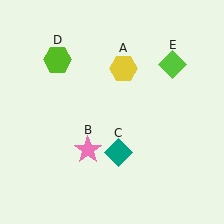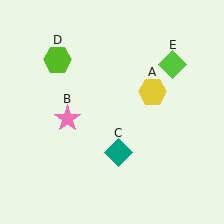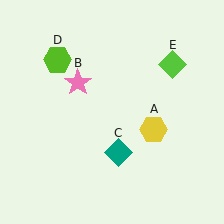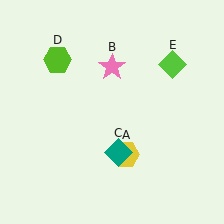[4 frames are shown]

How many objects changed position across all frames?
2 objects changed position: yellow hexagon (object A), pink star (object B).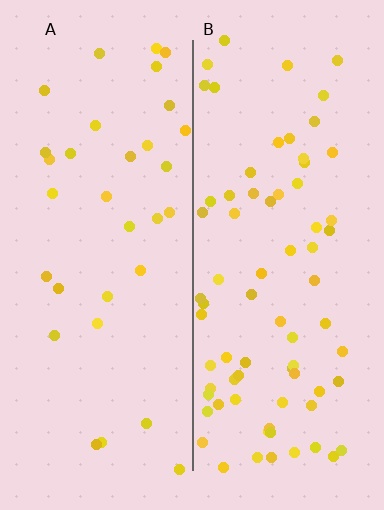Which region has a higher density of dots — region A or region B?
B (the right).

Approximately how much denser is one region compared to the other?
Approximately 2.3× — region B over region A.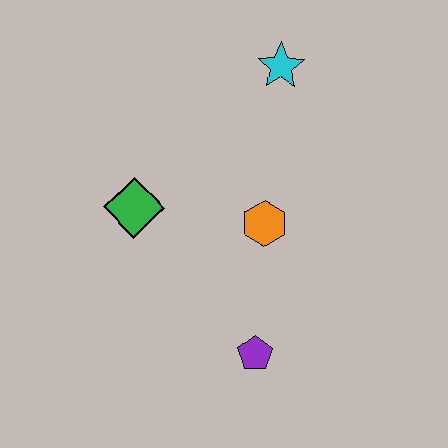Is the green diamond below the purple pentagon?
No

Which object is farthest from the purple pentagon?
The cyan star is farthest from the purple pentagon.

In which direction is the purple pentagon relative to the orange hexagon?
The purple pentagon is below the orange hexagon.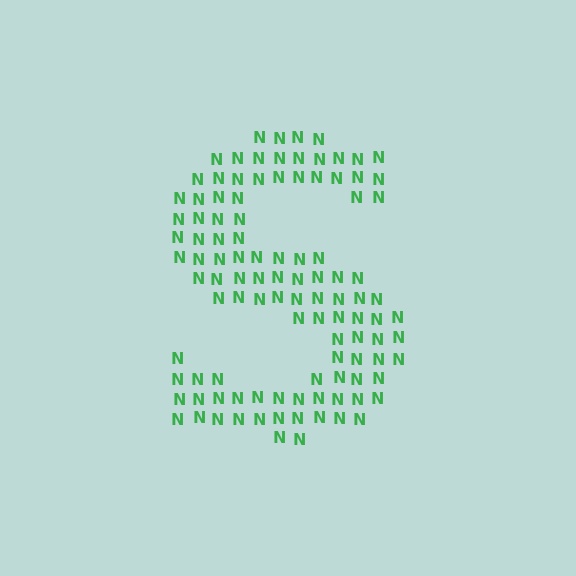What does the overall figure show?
The overall figure shows the letter S.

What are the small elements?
The small elements are letter N's.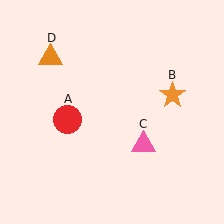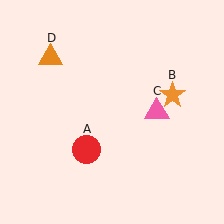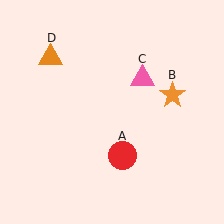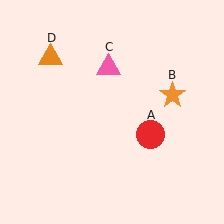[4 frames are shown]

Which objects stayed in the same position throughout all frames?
Orange star (object B) and orange triangle (object D) remained stationary.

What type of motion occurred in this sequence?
The red circle (object A), pink triangle (object C) rotated counterclockwise around the center of the scene.